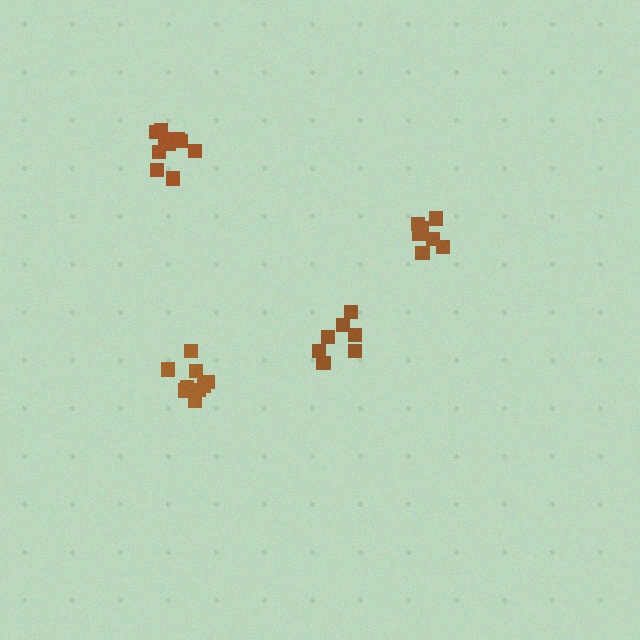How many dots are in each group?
Group 1: 9 dots, Group 2: 7 dots, Group 3: 12 dots, Group 4: 7 dots (35 total).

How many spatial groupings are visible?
There are 4 spatial groupings.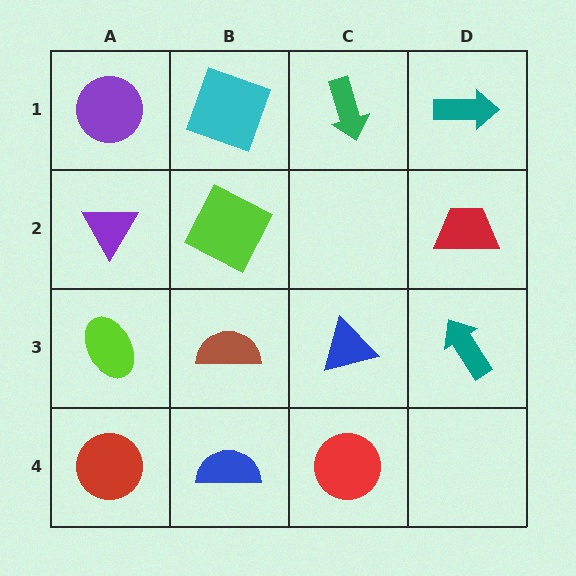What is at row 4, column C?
A red circle.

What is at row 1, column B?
A cyan square.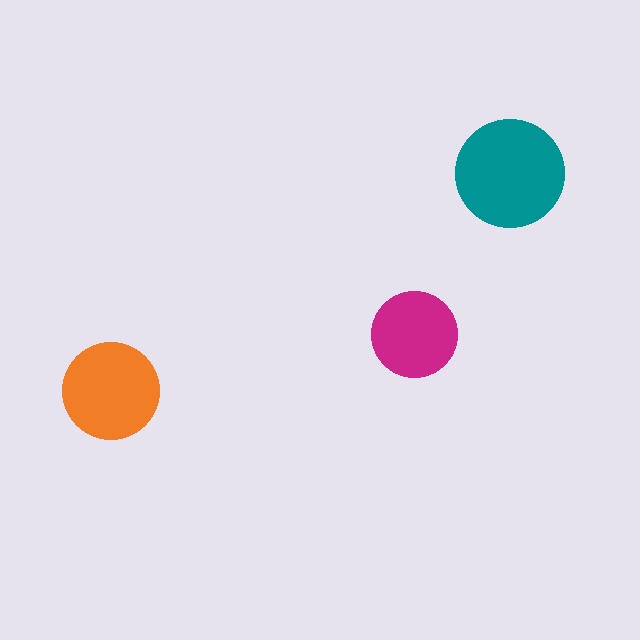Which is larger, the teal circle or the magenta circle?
The teal one.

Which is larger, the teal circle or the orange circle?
The teal one.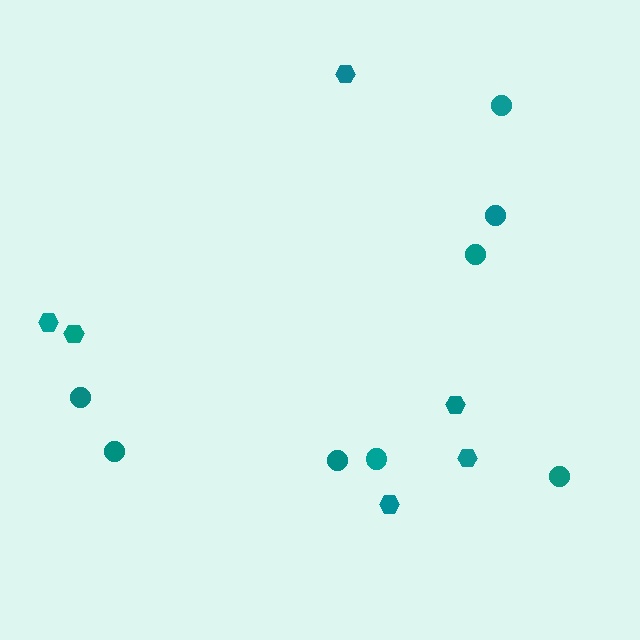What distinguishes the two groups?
There are 2 groups: one group of circles (8) and one group of hexagons (6).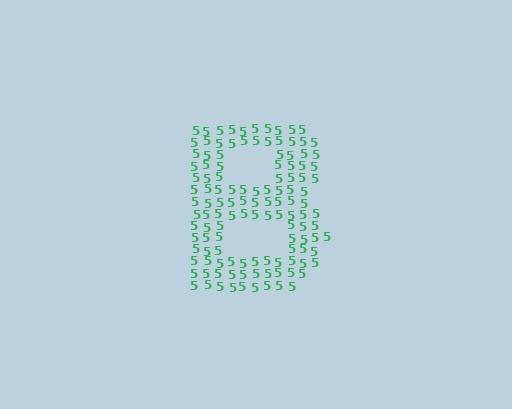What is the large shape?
The large shape is the letter B.